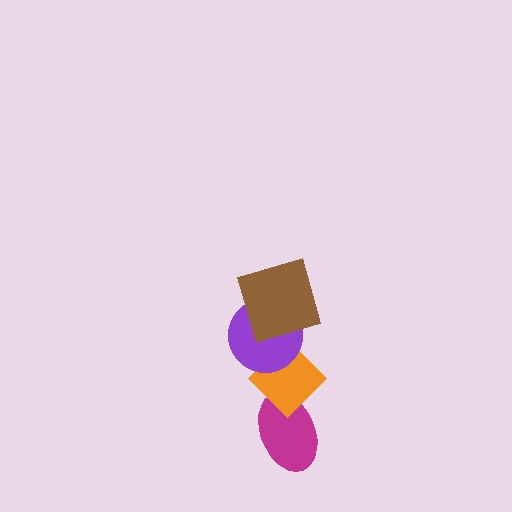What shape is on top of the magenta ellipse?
The orange diamond is on top of the magenta ellipse.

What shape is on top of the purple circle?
The brown square is on top of the purple circle.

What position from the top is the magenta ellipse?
The magenta ellipse is 4th from the top.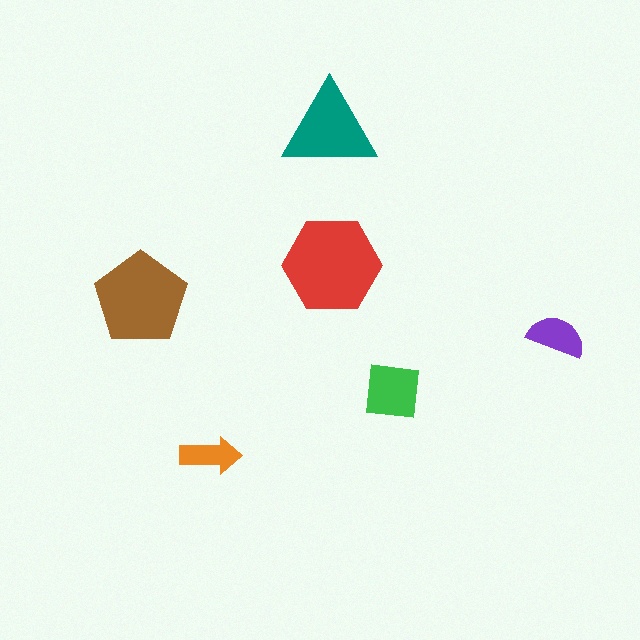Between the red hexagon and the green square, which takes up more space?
The red hexagon.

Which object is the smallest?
The orange arrow.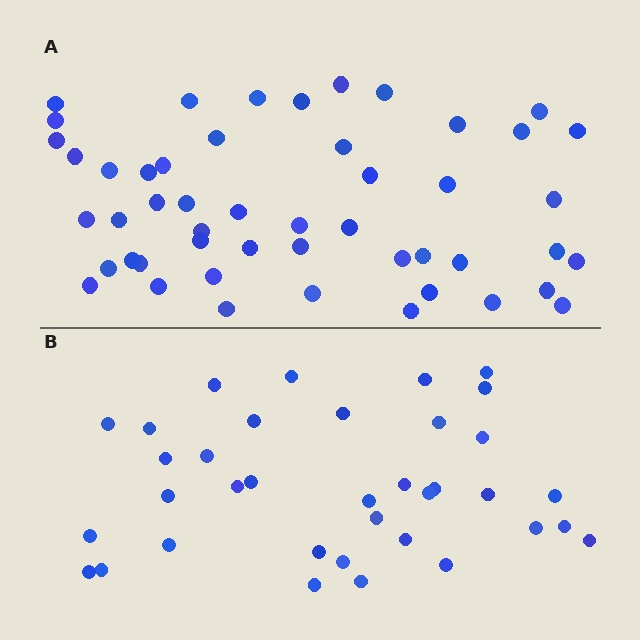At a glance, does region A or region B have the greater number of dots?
Region A (the top region) has more dots.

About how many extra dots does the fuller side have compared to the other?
Region A has approximately 15 more dots than region B.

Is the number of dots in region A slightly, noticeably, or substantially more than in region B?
Region A has noticeably more, but not dramatically so. The ratio is roughly 1.4 to 1.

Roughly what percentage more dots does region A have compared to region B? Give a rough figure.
About 40% more.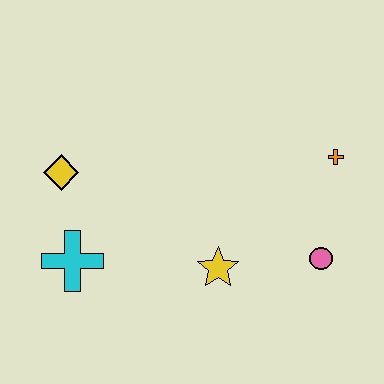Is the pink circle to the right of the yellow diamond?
Yes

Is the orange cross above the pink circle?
Yes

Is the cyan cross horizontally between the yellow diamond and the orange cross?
Yes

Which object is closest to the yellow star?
The pink circle is closest to the yellow star.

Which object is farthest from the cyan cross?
The orange cross is farthest from the cyan cross.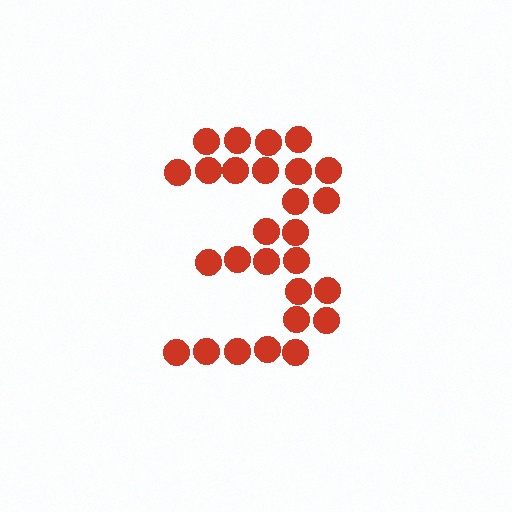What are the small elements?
The small elements are circles.